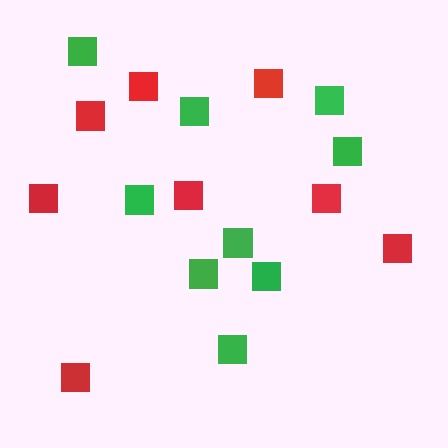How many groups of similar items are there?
There are 2 groups: one group of red squares (8) and one group of green squares (9).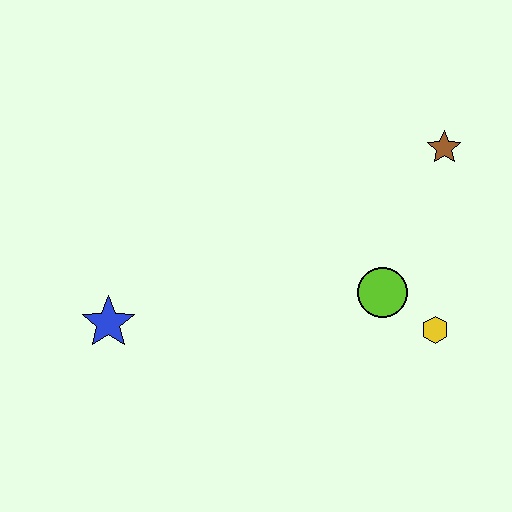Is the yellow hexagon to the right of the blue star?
Yes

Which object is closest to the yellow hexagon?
The lime circle is closest to the yellow hexagon.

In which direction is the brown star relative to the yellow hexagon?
The brown star is above the yellow hexagon.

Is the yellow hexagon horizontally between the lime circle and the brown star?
Yes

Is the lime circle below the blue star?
No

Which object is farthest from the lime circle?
The blue star is farthest from the lime circle.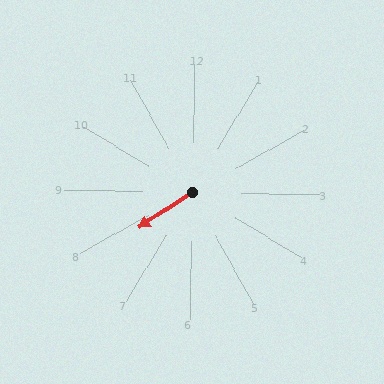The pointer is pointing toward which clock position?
Roughly 8 o'clock.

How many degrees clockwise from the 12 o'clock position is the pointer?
Approximately 235 degrees.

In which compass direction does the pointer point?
Southwest.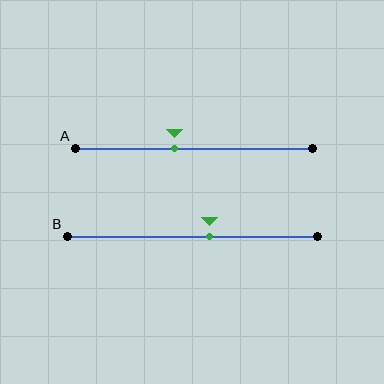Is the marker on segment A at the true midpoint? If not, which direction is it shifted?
No, the marker on segment A is shifted to the left by about 8% of the segment length.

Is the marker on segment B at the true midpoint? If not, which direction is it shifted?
No, the marker on segment B is shifted to the right by about 7% of the segment length.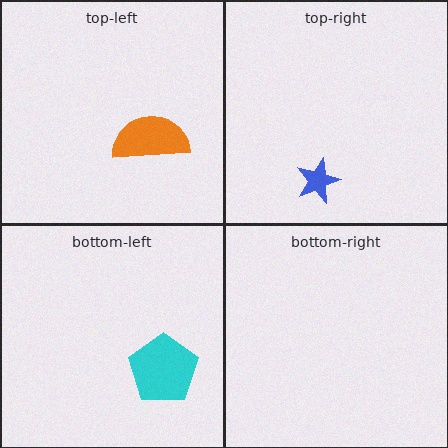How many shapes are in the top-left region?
1.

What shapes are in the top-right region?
The blue star.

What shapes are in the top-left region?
The orange semicircle.